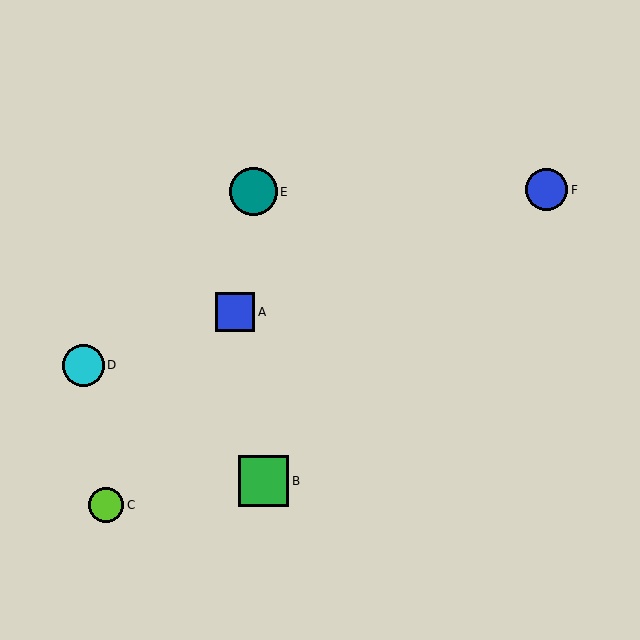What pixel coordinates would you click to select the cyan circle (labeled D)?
Click at (84, 365) to select the cyan circle D.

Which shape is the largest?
The green square (labeled B) is the largest.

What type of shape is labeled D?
Shape D is a cyan circle.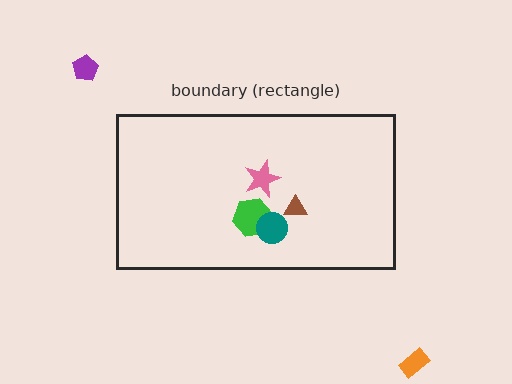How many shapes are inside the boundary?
4 inside, 2 outside.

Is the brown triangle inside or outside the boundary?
Inside.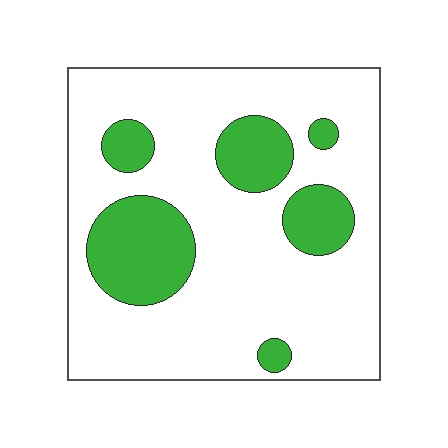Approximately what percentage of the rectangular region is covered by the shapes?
Approximately 25%.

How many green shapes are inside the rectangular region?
6.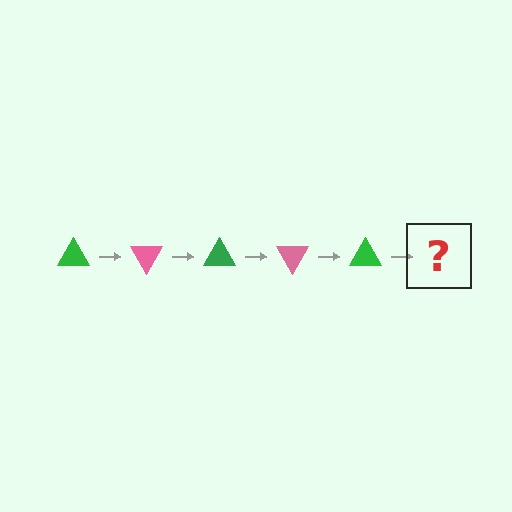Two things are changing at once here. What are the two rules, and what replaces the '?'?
The two rules are that it rotates 60 degrees each step and the color cycles through green and pink. The '?' should be a pink triangle, rotated 300 degrees from the start.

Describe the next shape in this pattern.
It should be a pink triangle, rotated 300 degrees from the start.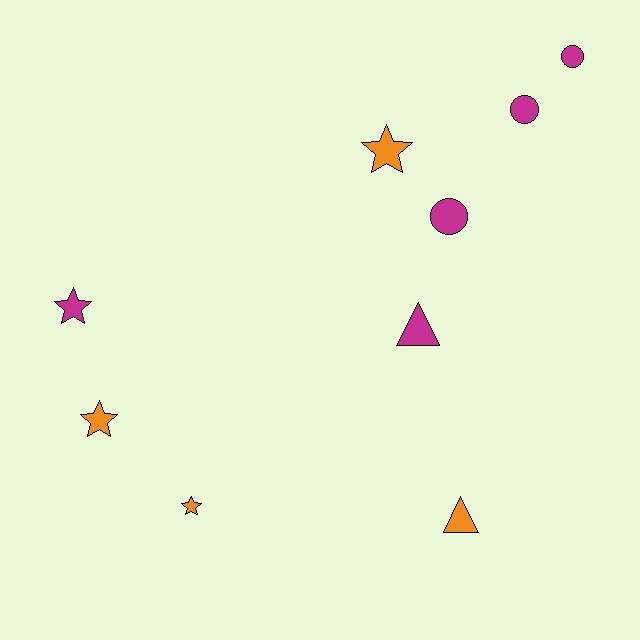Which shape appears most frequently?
Star, with 4 objects.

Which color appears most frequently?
Magenta, with 5 objects.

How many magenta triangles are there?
There is 1 magenta triangle.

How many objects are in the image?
There are 9 objects.